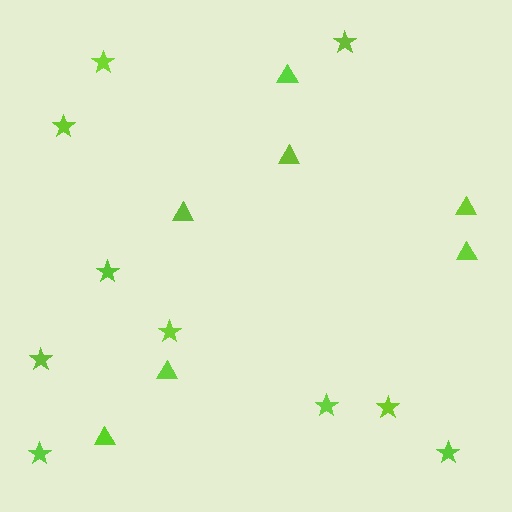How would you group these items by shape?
There are 2 groups: one group of triangles (7) and one group of stars (10).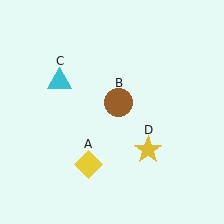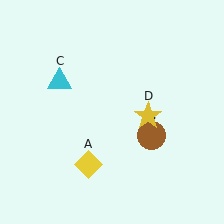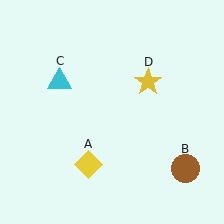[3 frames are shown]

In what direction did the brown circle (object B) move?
The brown circle (object B) moved down and to the right.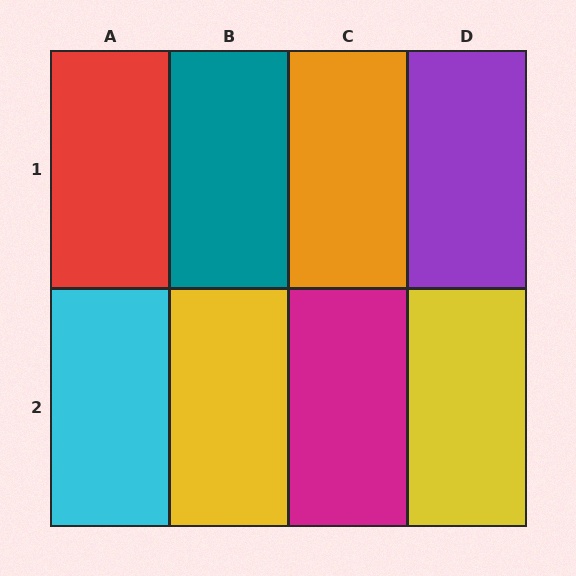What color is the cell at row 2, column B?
Yellow.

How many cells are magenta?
1 cell is magenta.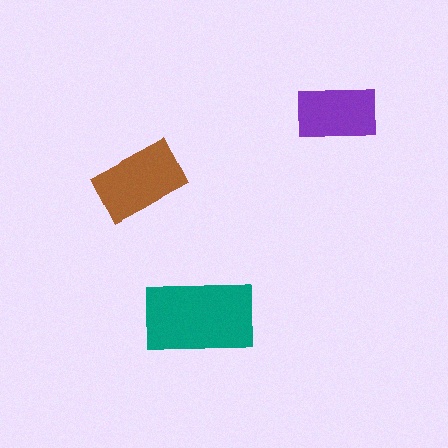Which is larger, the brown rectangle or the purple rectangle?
The brown one.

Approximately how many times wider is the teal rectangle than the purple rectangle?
About 1.5 times wider.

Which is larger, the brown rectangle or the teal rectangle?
The teal one.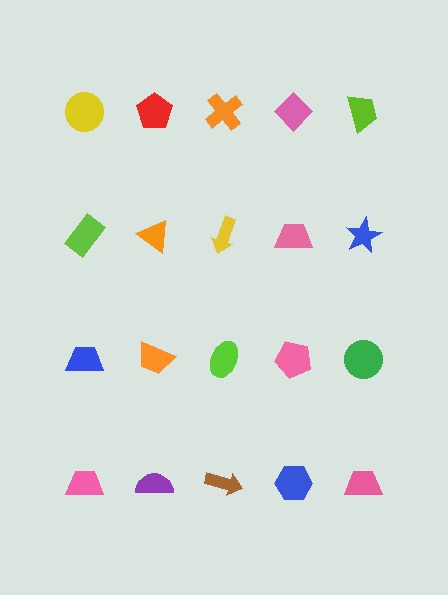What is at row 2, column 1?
A lime rectangle.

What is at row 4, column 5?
A pink trapezoid.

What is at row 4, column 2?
A purple semicircle.